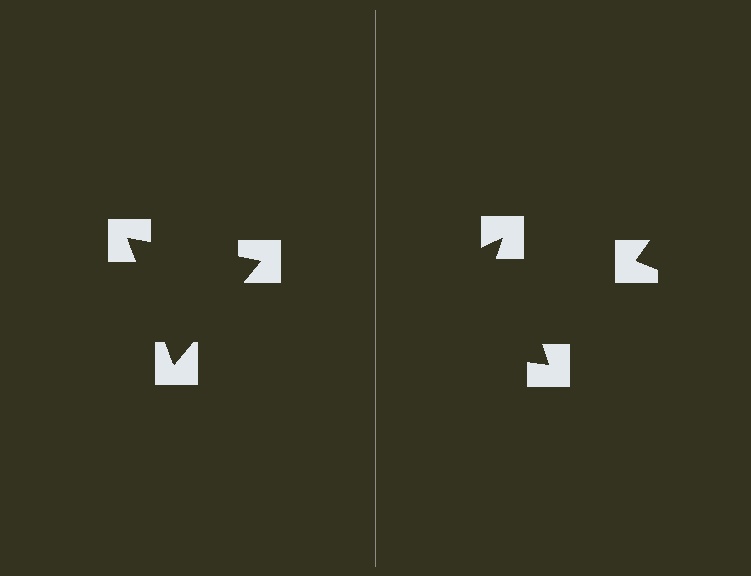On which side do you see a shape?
An illusory triangle appears on the left side. On the right side the wedge cuts are rotated, so no coherent shape forms.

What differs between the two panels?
The notched squares are positioned identically on both sides; only the wedge orientations differ. On the left they align to a triangle; on the right they are misaligned.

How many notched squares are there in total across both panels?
6 — 3 on each side.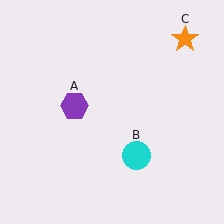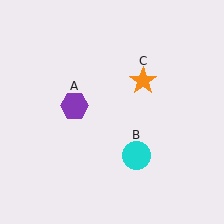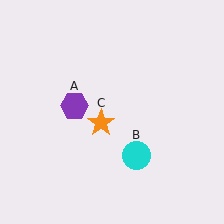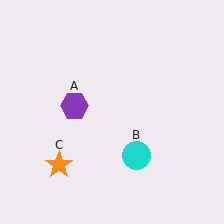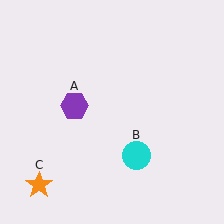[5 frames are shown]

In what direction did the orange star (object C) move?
The orange star (object C) moved down and to the left.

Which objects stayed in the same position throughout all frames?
Purple hexagon (object A) and cyan circle (object B) remained stationary.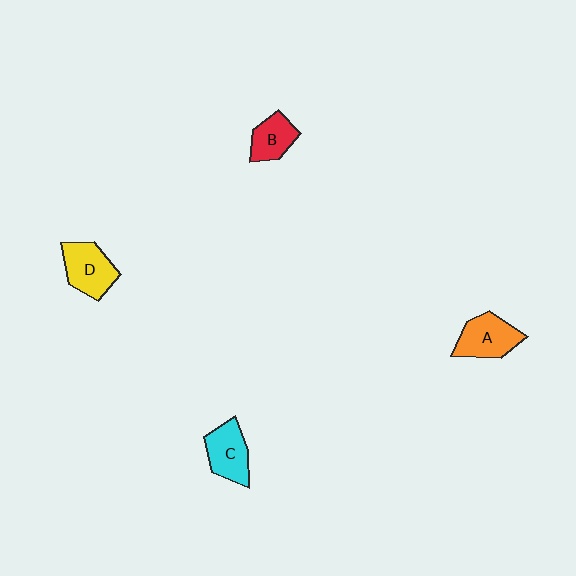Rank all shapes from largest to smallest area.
From largest to smallest: D (yellow), A (orange), C (cyan), B (red).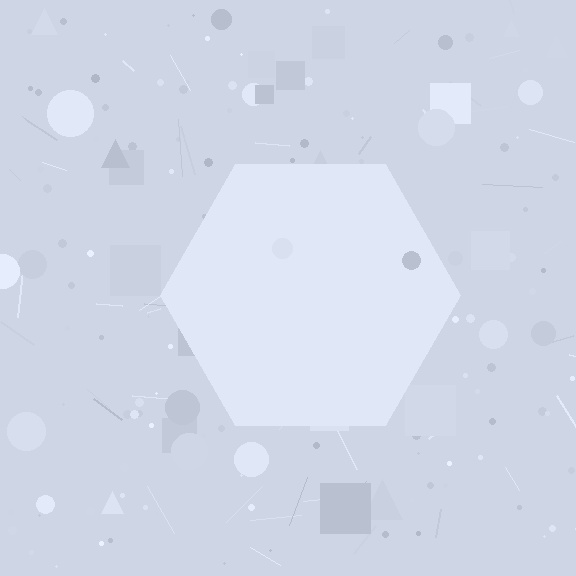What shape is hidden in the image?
A hexagon is hidden in the image.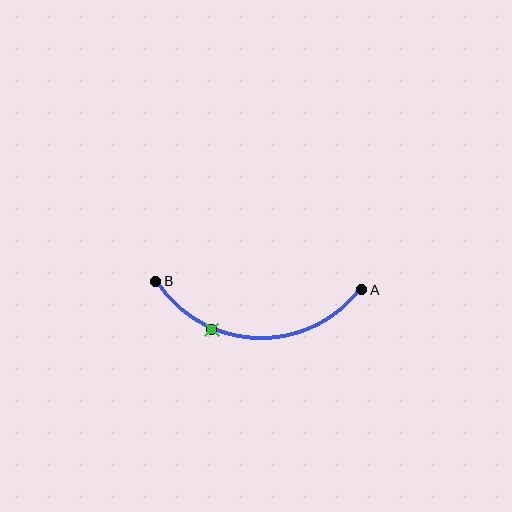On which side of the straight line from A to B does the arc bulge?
The arc bulges below the straight line connecting A and B.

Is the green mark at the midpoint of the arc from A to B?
No. The green mark lies on the arc but is closer to endpoint B. The arc midpoint would be at the point on the curve equidistant along the arc from both A and B.